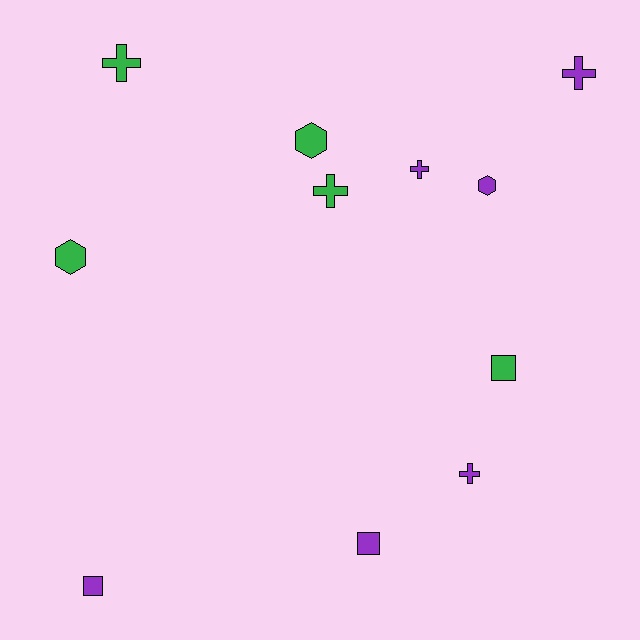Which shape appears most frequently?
Cross, with 5 objects.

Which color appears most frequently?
Purple, with 6 objects.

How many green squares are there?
There is 1 green square.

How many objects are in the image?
There are 11 objects.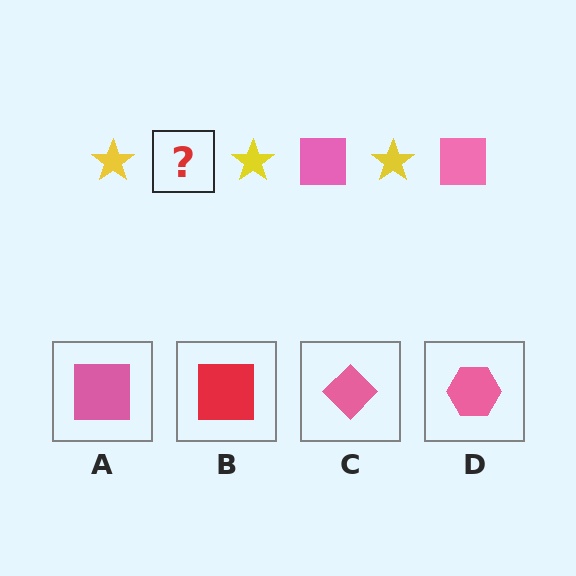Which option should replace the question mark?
Option A.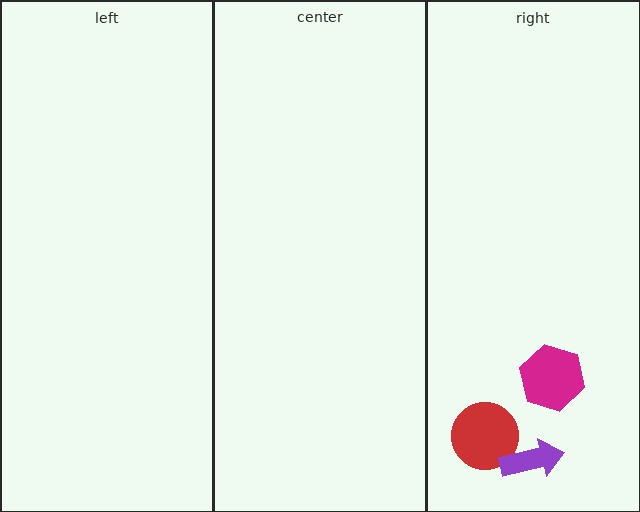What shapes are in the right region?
The red circle, the purple arrow, the magenta hexagon.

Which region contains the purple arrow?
The right region.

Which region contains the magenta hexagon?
The right region.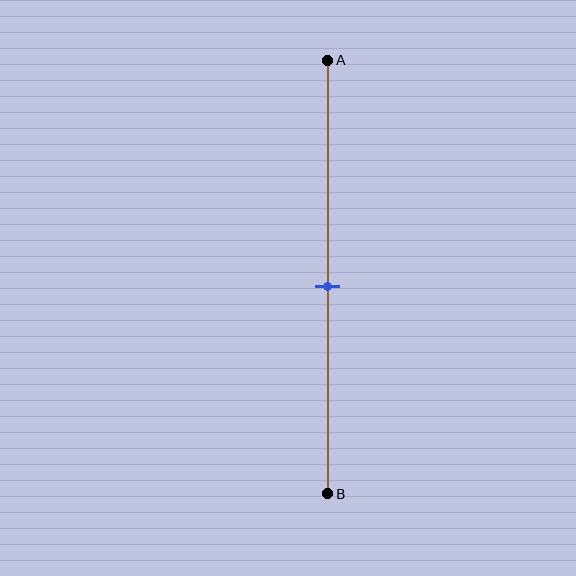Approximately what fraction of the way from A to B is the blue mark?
The blue mark is approximately 50% of the way from A to B.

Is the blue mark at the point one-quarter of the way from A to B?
No, the mark is at about 50% from A, not at the 25% one-quarter point.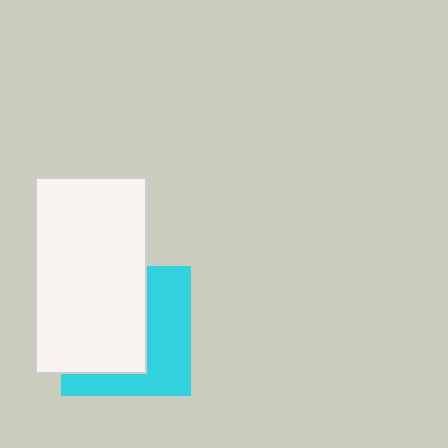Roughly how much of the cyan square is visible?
About half of it is visible (roughly 45%).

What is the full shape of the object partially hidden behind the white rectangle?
The partially hidden object is a cyan square.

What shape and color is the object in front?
The object in front is a white rectangle.